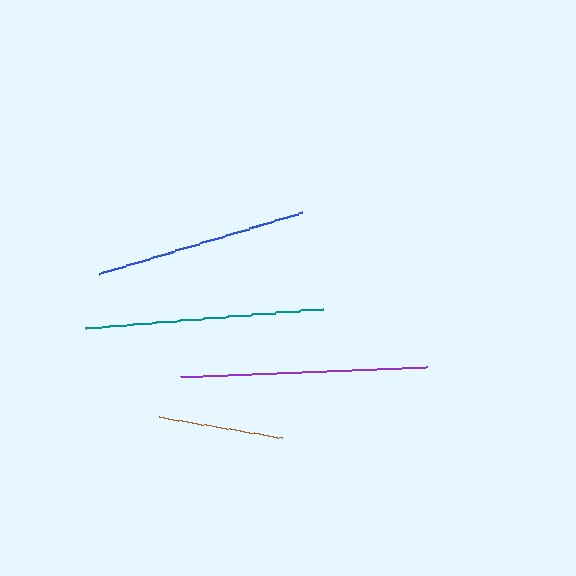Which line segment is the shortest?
The brown line is the shortest at approximately 125 pixels.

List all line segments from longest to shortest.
From longest to shortest: purple, teal, blue, brown.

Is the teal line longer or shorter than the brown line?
The teal line is longer than the brown line.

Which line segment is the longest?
The purple line is the longest at approximately 246 pixels.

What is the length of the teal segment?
The teal segment is approximately 239 pixels long.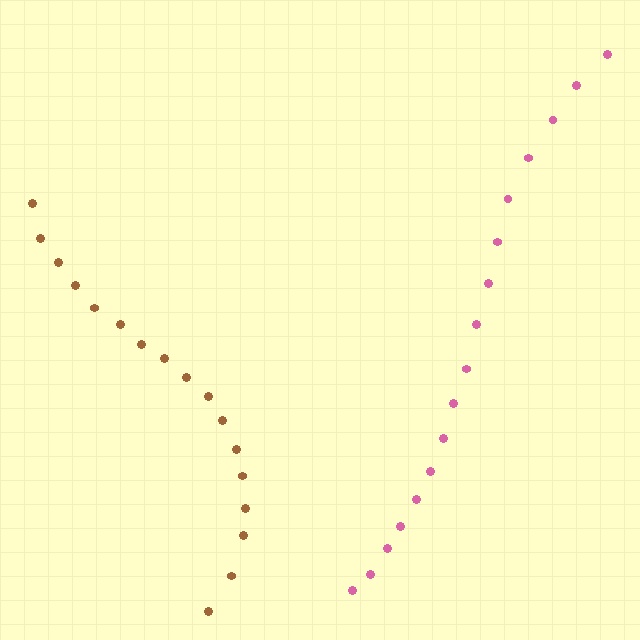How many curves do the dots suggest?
There are 2 distinct paths.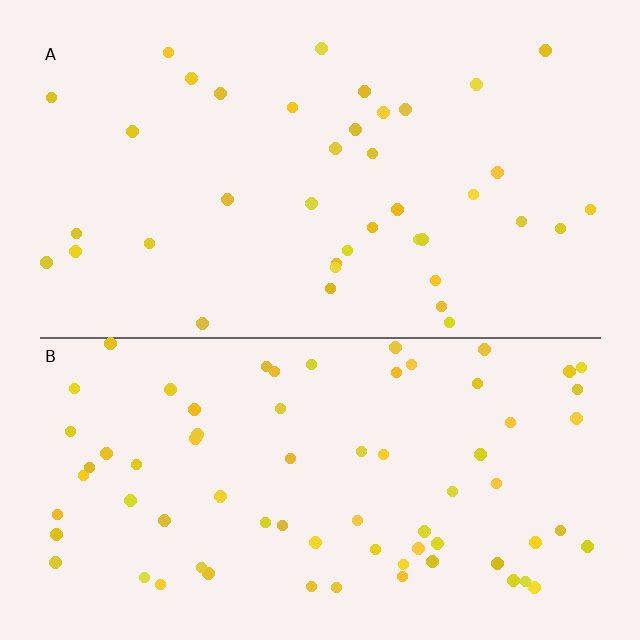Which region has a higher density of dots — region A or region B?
B (the bottom).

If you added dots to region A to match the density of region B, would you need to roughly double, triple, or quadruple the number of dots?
Approximately double.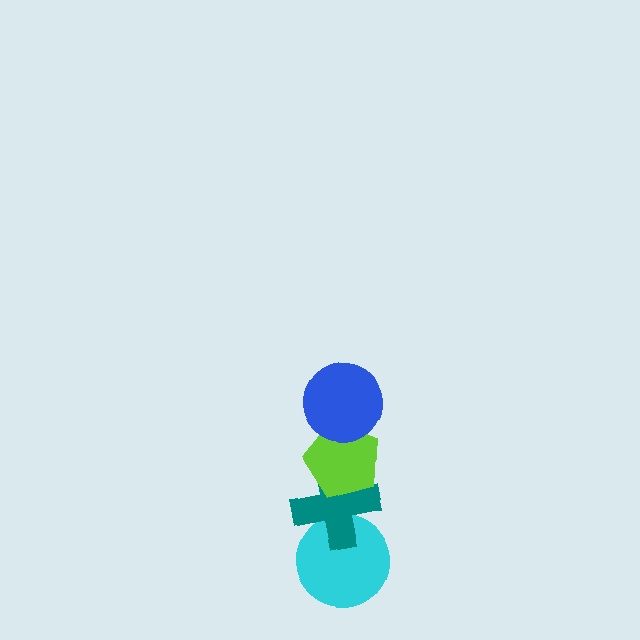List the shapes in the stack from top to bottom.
From top to bottom: the blue circle, the lime pentagon, the teal cross, the cyan circle.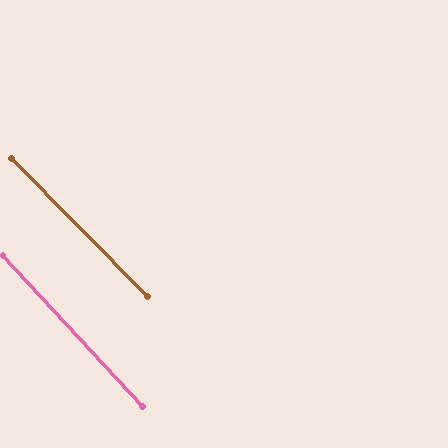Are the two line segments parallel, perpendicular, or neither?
Parallel — their directions differ by only 1.7°.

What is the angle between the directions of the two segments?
Approximately 2 degrees.